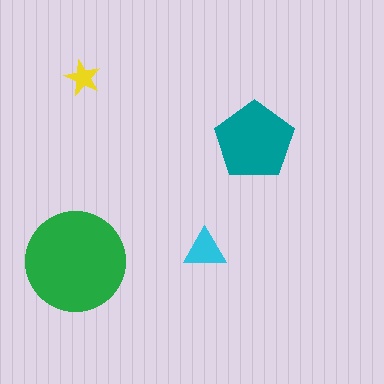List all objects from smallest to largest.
The yellow star, the cyan triangle, the teal pentagon, the green circle.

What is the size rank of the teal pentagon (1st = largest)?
2nd.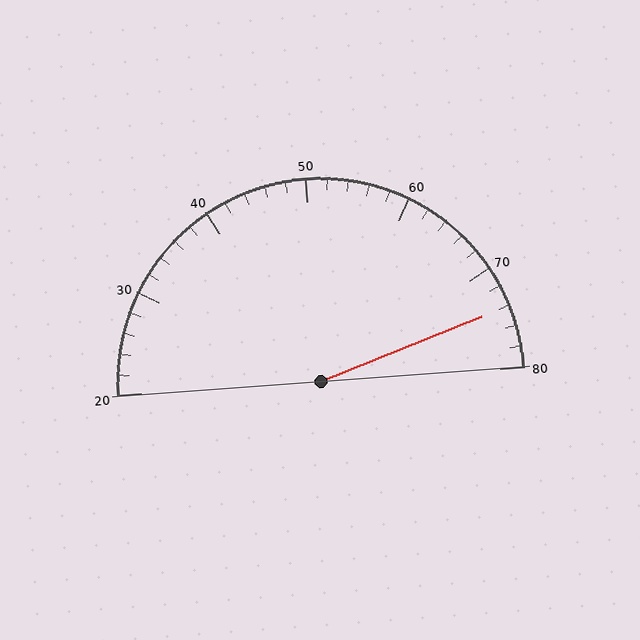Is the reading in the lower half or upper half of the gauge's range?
The reading is in the upper half of the range (20 to 80).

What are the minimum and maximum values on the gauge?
The gauge ranges from 20 to 80.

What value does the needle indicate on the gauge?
The needle indicates approximately 74.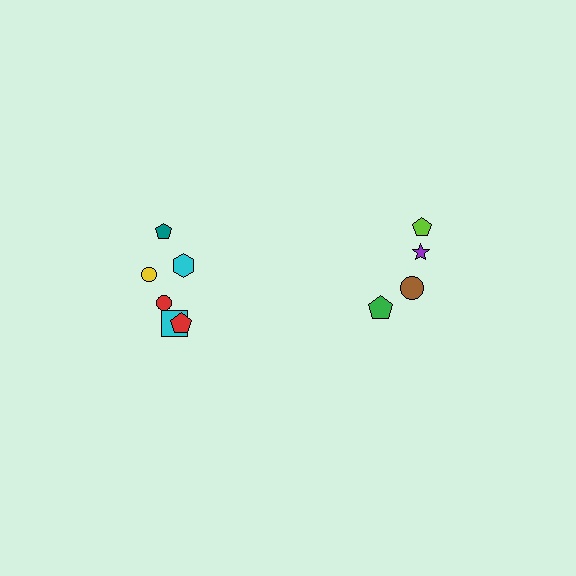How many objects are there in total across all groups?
There are 10 objects.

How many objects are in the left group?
There are 6 objects.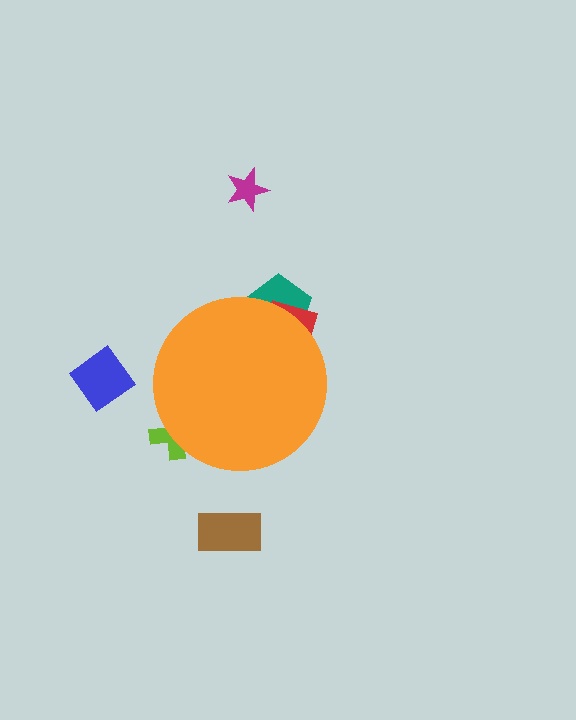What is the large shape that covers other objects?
An orange circle.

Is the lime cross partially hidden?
Yes, the lime cross is partially hidden behind the orange circle.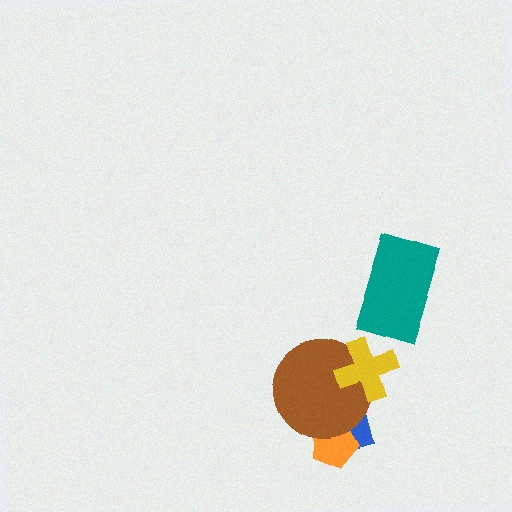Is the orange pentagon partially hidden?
Yes, it is partially covered by another shape.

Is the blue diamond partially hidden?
Yes, it is partially covered by another shape.